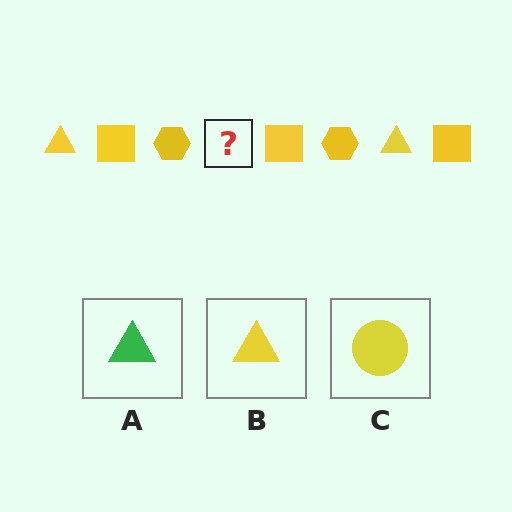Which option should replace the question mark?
Option B.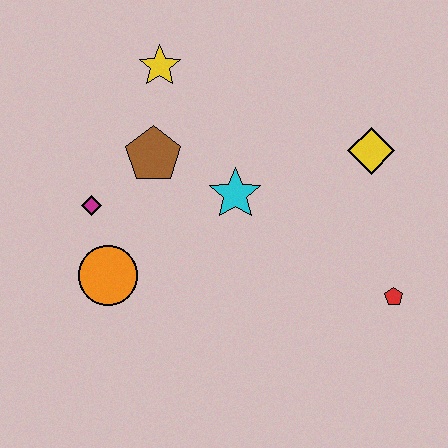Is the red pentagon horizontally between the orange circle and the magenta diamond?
No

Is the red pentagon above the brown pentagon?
No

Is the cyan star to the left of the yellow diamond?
Yes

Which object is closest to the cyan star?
The brown pentagon is closest to the cyan star.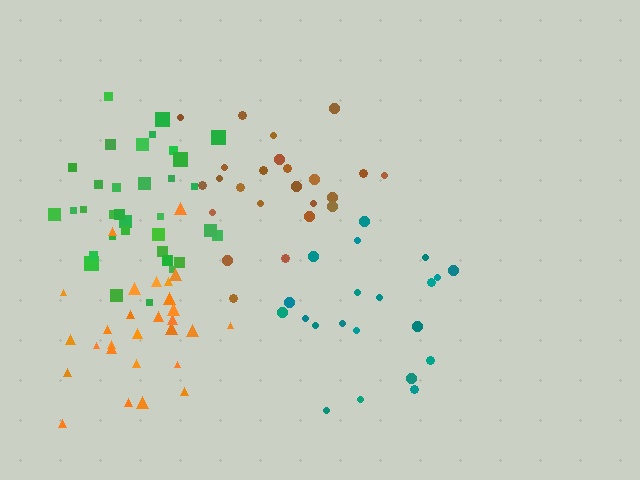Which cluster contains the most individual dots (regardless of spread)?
Green (34).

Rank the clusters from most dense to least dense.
orange, green, brown, teal.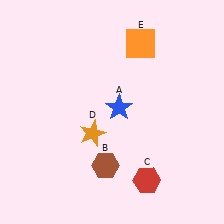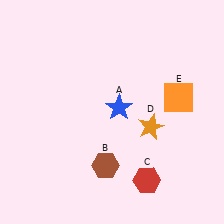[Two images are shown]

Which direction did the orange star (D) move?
The orange star (D) moved right.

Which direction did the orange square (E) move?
The orange square (E) moved down.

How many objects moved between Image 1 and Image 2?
2 objects moved between the two images.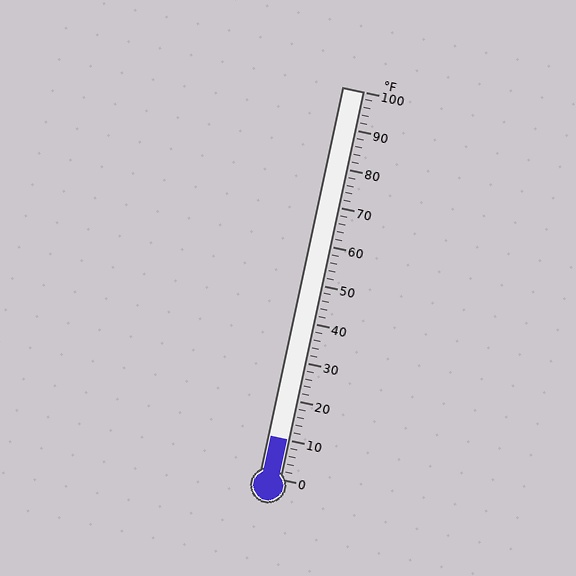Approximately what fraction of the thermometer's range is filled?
The thermometer is filled to approximately 10% of its range.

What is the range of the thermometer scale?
The thermometer scale ranges from 0°F to 100°F.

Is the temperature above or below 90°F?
The temperature is below 90°F.